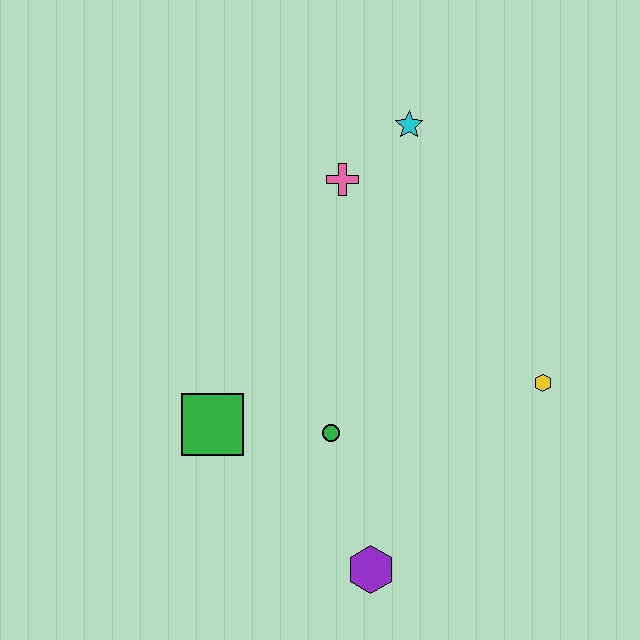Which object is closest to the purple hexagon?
The green circle is closest to the purple hexagon.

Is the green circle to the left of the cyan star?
Yes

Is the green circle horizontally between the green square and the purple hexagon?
Yes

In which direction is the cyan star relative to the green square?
The cyan star is above the green square.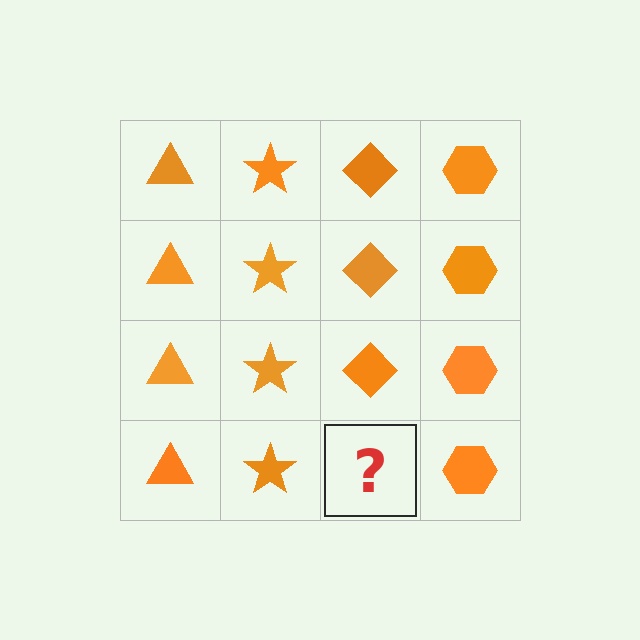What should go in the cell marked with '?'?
The missing cell should contain an orange diamond.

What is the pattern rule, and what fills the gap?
The rule is that each column has a consistent shape. The gap should be filled with an orange diamond.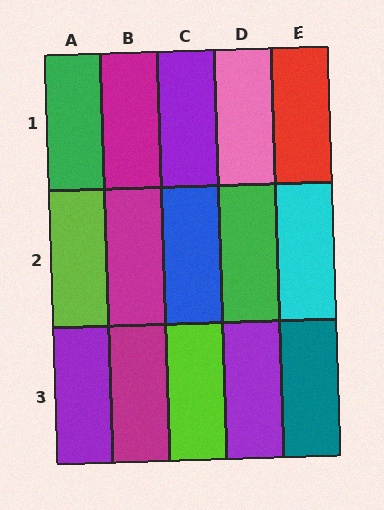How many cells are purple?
3 cells are purple.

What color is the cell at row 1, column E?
Red.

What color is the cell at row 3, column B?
Magenta.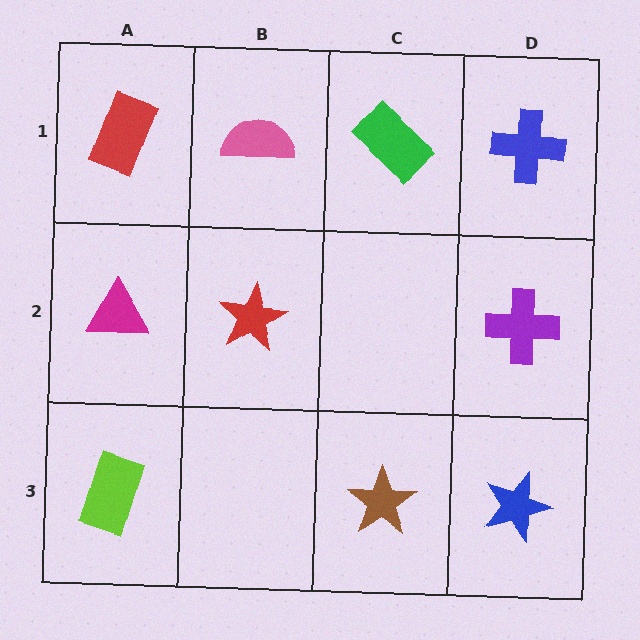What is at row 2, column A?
A magenta triangle.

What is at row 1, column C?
A green rectangle.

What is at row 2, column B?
A red star.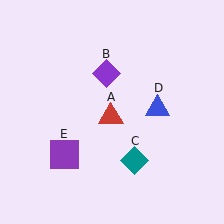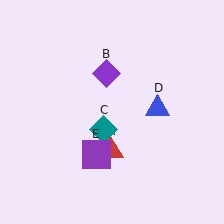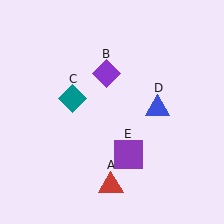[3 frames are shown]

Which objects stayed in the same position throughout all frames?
Purple diamond (object B) and blue triangle (object D) remained stationary.